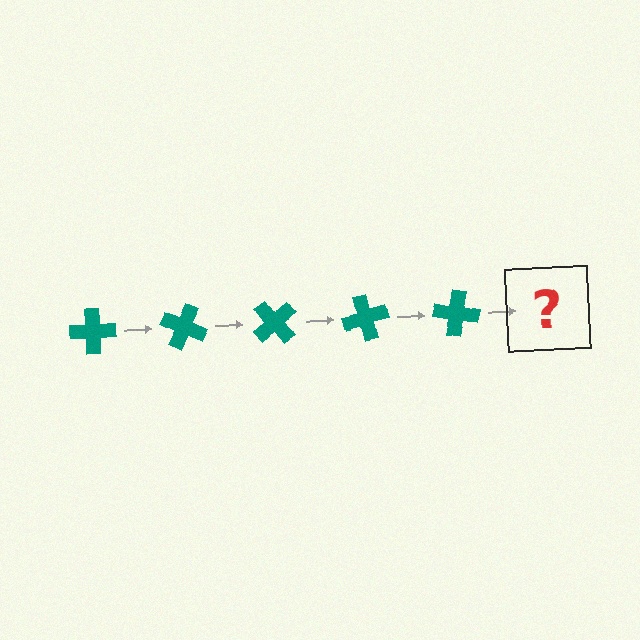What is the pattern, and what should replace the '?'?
The pattern is that the cross rotates 25 degrees each step. The '?' should be a teal cross rotated 125 degrees.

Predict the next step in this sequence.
The next step is a teal cross rotated 125 degrees.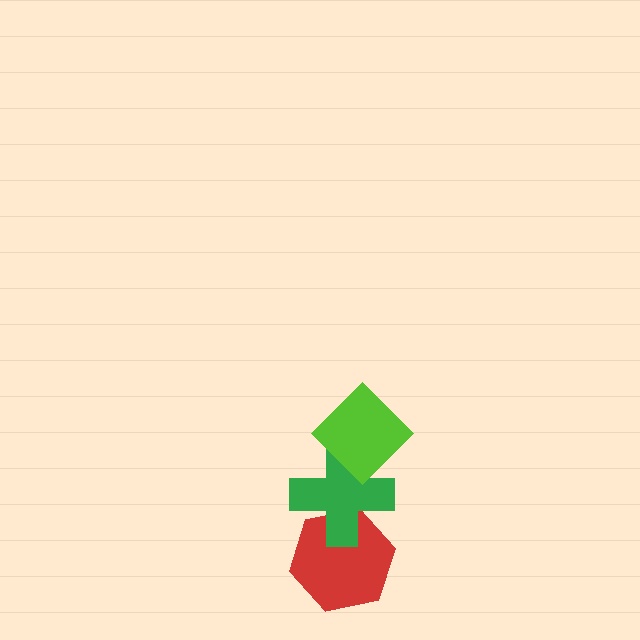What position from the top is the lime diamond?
The lime diamond is 1st from the top.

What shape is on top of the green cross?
The lime diamond is on top of the green cross.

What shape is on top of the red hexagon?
The green cross is on top of the red hexagon.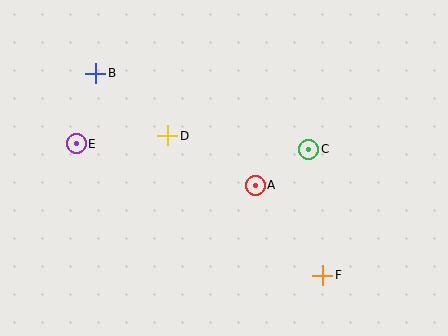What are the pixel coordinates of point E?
Point E is at (76, 144).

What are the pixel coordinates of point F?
Point F is at (323, 275).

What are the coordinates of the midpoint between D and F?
The midpoint between D and F is at (245, 205).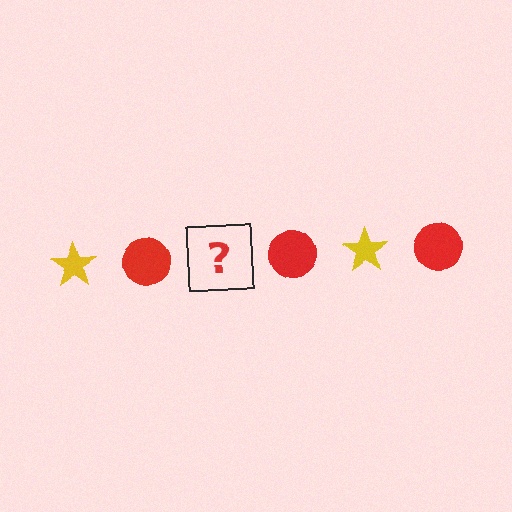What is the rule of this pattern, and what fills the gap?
The rule is that the pattern alternates between yellow star and red circle. The gap should be filled with a yellow star.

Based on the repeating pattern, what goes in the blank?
The blank should be a yellow star.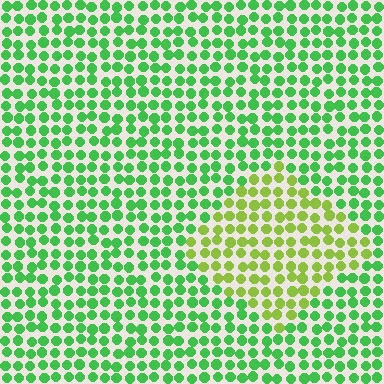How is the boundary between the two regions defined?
The boundary is defined purely by a slight shift in hue (about 41 degrees). Spacing, size, and orientation are identical on both sides.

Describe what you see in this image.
The image is filled with small green elements in a uniform arrangement. A diamond-shaped region is visible where the elements are tinted to a slightly different hue, forming a subtle color boundary.